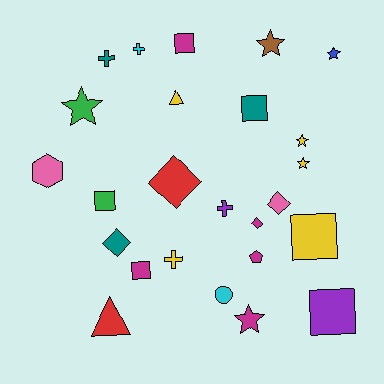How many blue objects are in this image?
There is 1 blue object.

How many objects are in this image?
There are 25 objects.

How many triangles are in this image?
There are 2 triangles.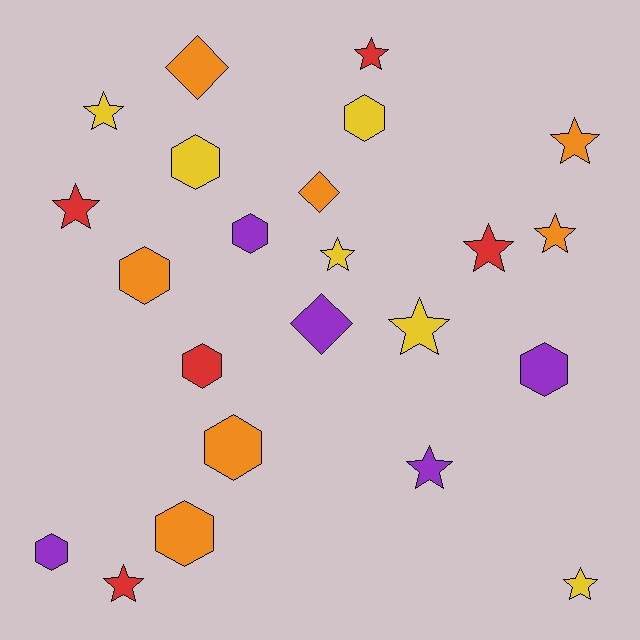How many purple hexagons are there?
There are 3 purple hexagons.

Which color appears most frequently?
Orange, with 7 objects.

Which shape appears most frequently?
Star, with 11 objects.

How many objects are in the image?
There are 23 objects.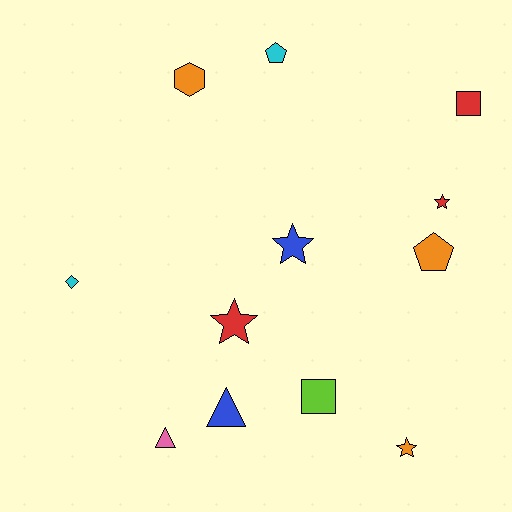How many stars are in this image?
There are 4 stars.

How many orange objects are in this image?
There are 3 orange objects.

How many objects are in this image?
There are 12 objects.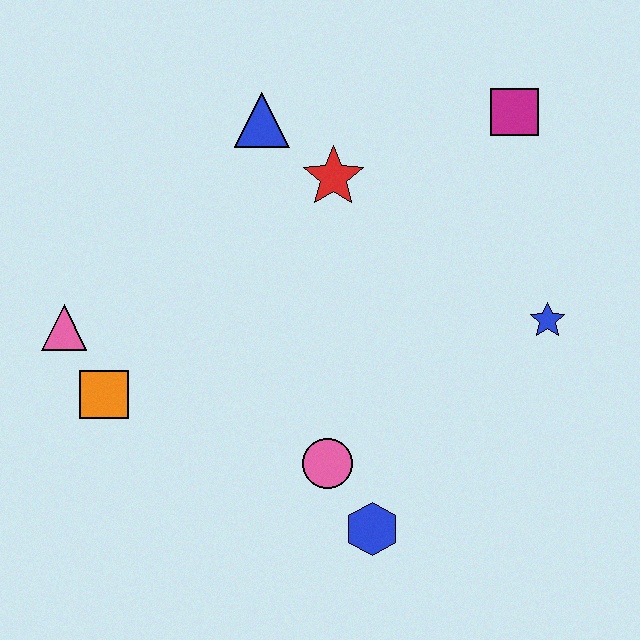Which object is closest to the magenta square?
The red star is closest to the magenta square.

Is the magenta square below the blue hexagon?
No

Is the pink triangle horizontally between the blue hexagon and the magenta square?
No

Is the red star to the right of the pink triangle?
Yes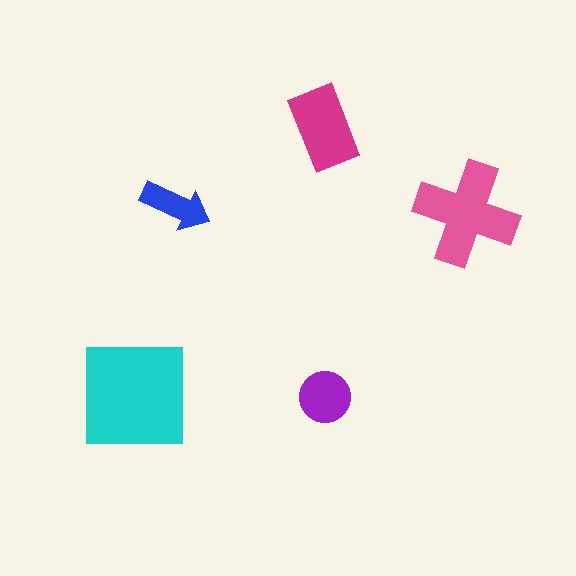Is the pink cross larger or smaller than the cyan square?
Smaller.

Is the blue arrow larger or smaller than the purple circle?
Smaller.